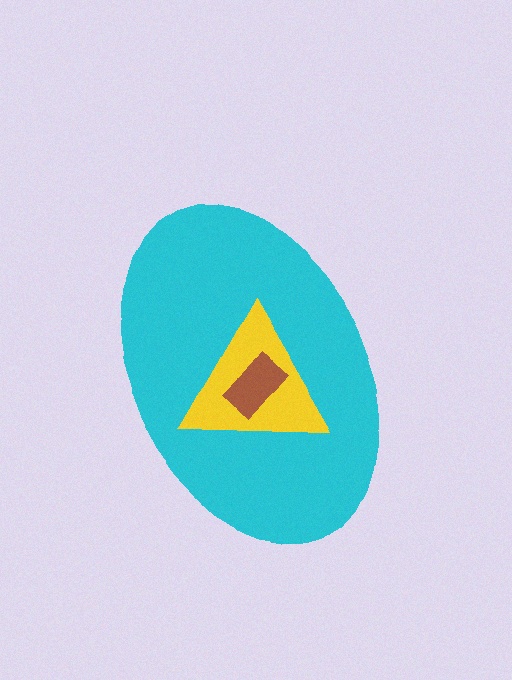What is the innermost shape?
The brown rectangle.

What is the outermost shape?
The cyan ellipse.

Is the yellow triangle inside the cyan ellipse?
Yes.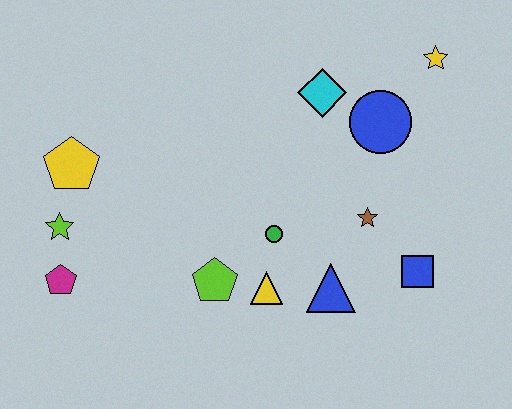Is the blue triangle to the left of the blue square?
Yes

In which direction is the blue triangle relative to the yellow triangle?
The blue triangle is to the right of the yellow triangle.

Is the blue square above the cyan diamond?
No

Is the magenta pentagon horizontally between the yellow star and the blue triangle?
No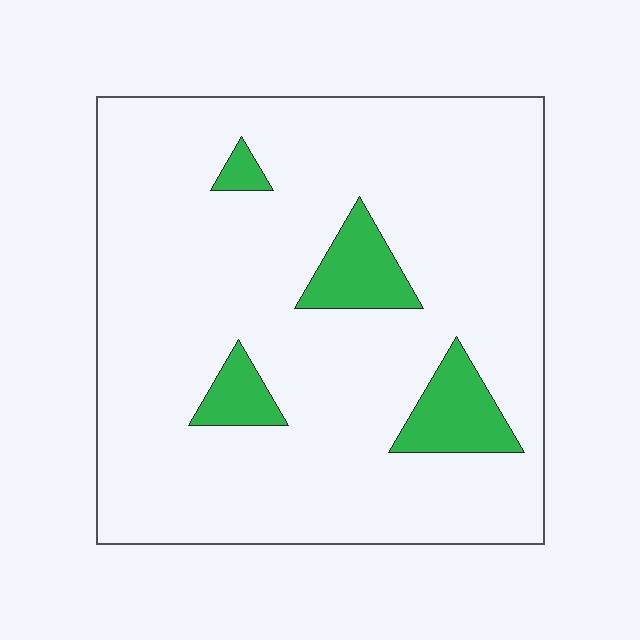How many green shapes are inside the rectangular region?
4.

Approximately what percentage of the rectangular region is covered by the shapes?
Approximately 10%.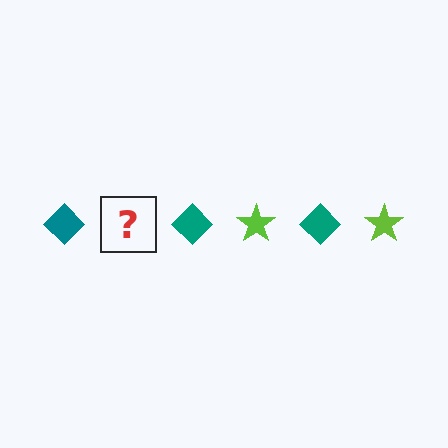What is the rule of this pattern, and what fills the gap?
The rule is that the pattern alternates between teal diamond and lime star. The gap should be filled with a lime star.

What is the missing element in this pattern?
The missing element is a lime star.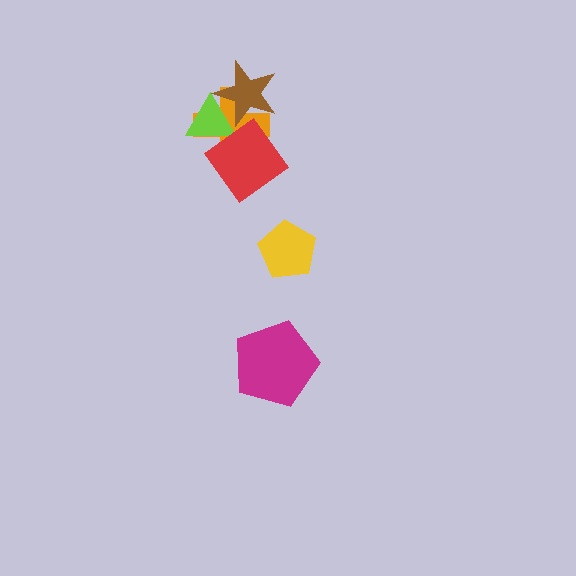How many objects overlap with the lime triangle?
3 objects overlap with the lime triangle.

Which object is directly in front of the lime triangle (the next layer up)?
The brown star is directly in front of the lime triangle.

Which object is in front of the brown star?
The red diamond is in front of the brown star.